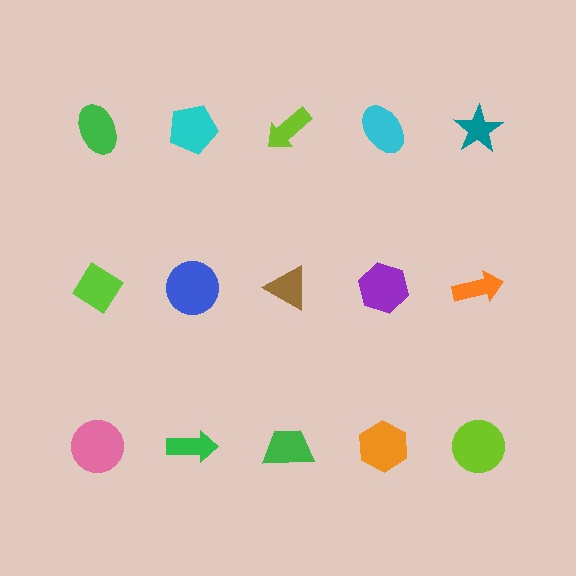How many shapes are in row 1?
5 shapes.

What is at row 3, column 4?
An orange hexagon.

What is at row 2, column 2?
A blue circle.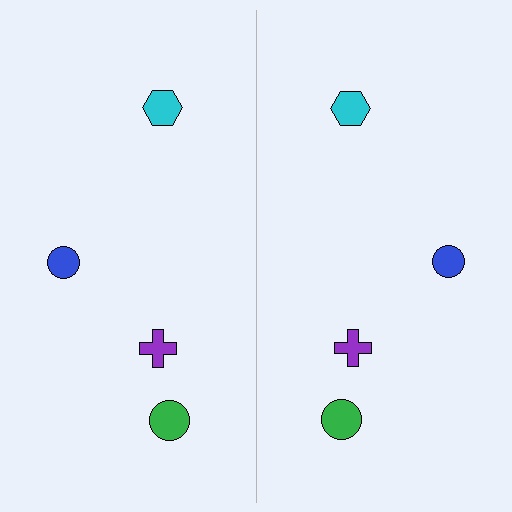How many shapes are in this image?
There are 8 shapes in this image.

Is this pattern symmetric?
Yes, this pattern has bilateral (reflection) symmetry.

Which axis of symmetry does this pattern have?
The pattern has a vertical axis of symmetry running through the center of the image.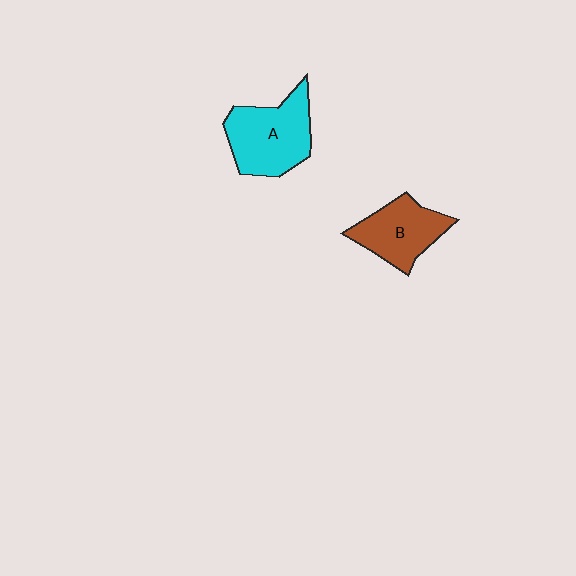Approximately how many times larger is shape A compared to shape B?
Approximately 1.3 times.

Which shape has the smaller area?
Shape B (brown).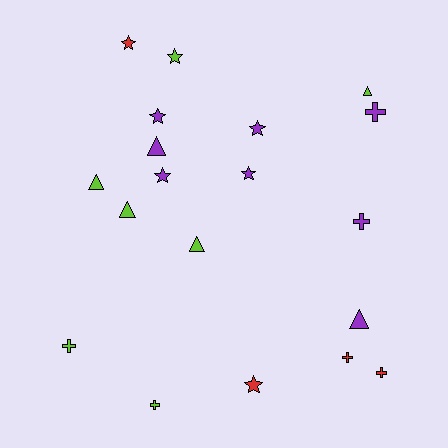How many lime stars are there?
There is 1 lime star.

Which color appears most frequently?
Purple, with 8 objects.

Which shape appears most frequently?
Star, with 7 objects.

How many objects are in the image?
There are 19 objects.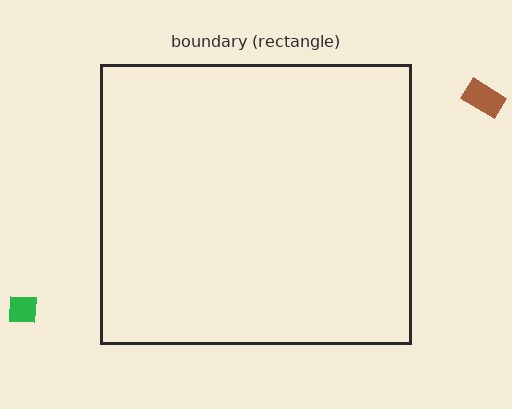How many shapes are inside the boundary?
0 inside, 2 outside.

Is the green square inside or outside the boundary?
Outside.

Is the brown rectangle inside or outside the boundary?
Outside.